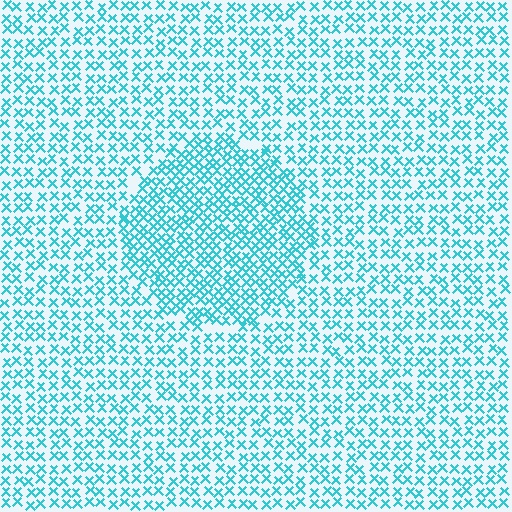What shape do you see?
I see a circle.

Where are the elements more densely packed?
The elements are more densely packed inside the circle boundary.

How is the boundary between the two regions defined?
The boundary is defined by a change in element density (approximately 1.6x ratio). All elements are the same color, size, and shape.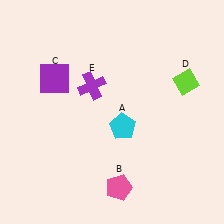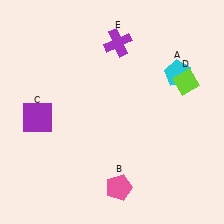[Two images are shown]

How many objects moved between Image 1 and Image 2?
3 objects moved between the two images.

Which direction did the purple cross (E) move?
The purple cross (E) moved up.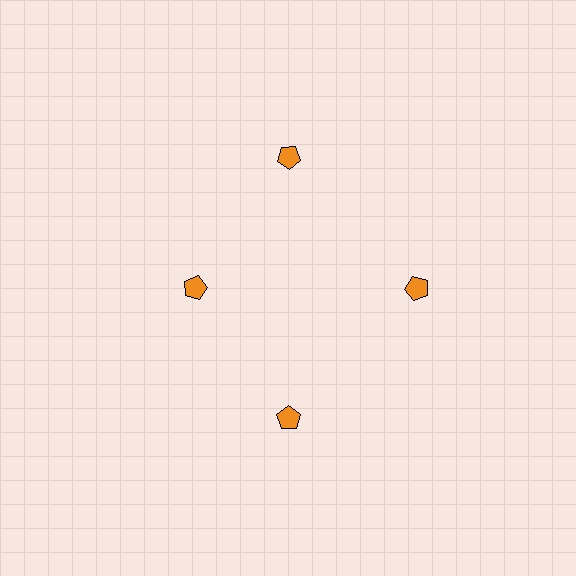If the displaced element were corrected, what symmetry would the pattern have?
It would have 4-fold rotational symmetry — the pattern would map onto itself every 90 degrees.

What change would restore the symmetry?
The symmetry would be restored by moving it outward, back onto the ring so that all 4 pentagons sit at equal angles and equal distance from the center.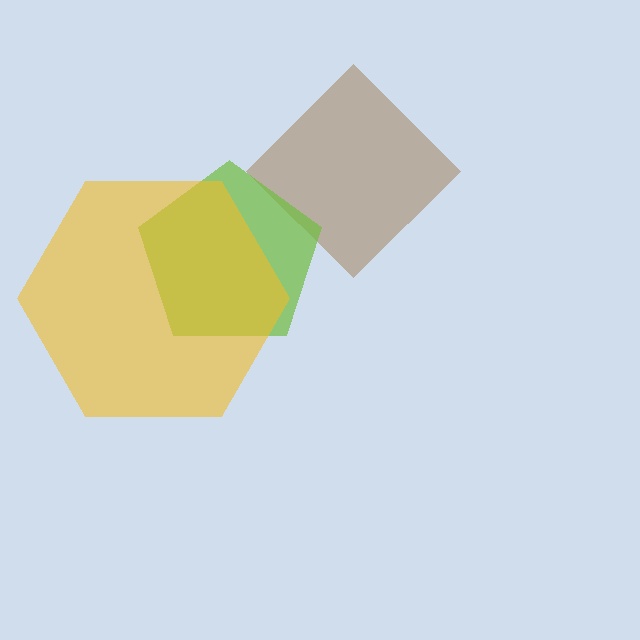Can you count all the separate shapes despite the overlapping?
Yes, there are 3 separate shapes.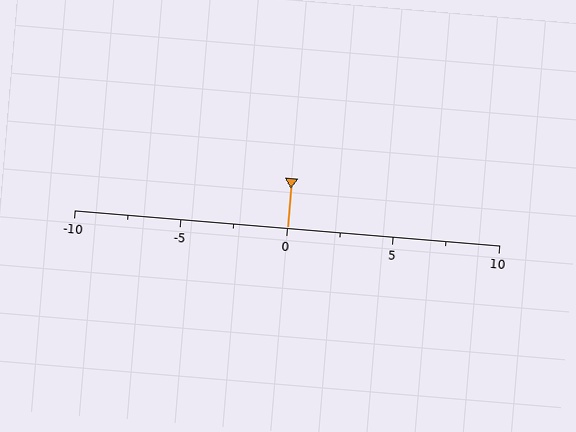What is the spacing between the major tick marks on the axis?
The major ticks are spaced 5 apart.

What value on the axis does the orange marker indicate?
The marker indicates approximately 0.